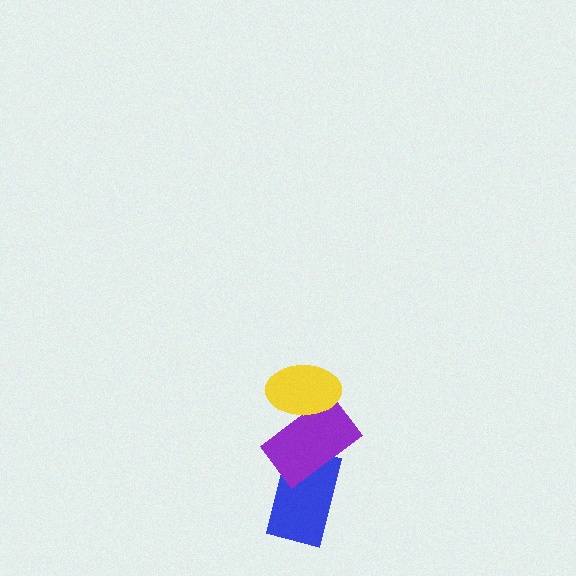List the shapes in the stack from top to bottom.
From top to bottom: the yellow ellipse, the purple rectangle, the blue rectangle.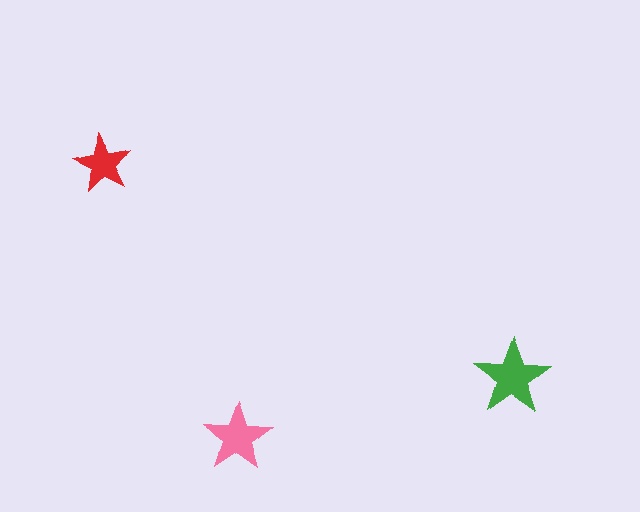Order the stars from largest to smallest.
the green one, the pink one, the red one.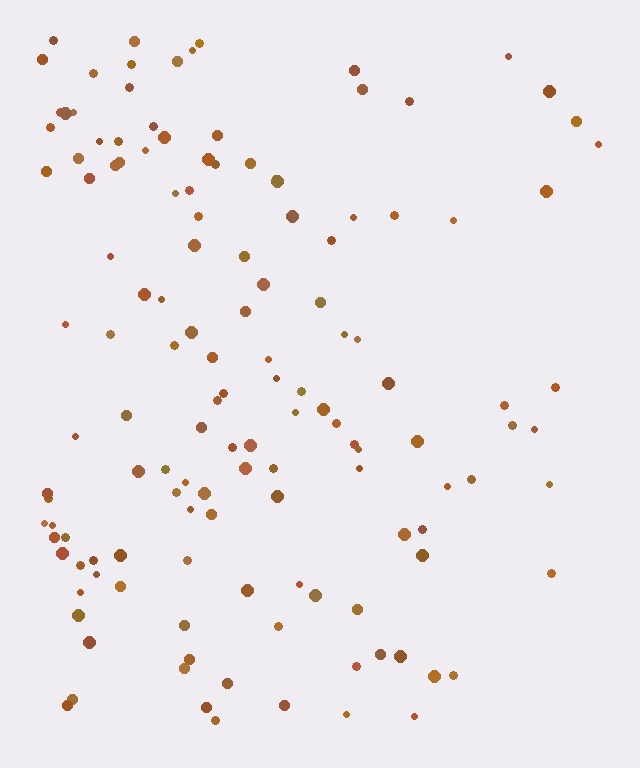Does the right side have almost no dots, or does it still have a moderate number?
Still a moderate number, just noticeably fewer than the left.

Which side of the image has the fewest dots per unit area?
The right.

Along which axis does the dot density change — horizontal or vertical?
Horizontal.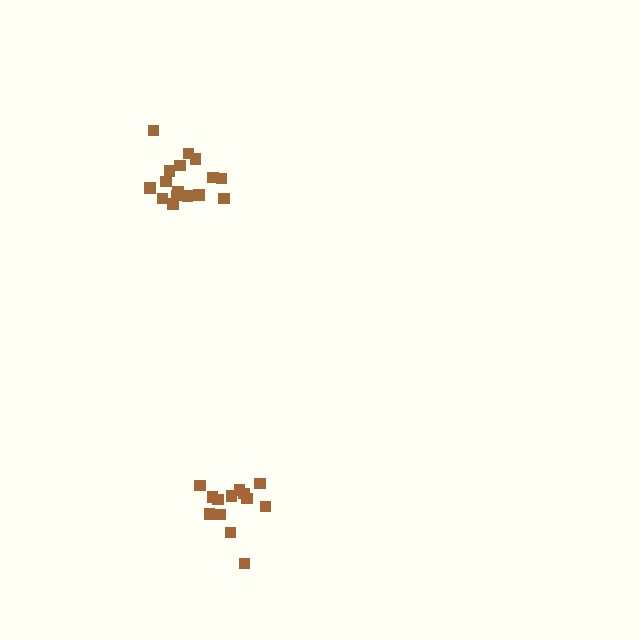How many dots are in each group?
Group 1: 13 dots, Group 2: 16 dots (29 total).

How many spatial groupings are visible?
There are 2 spatial groupings.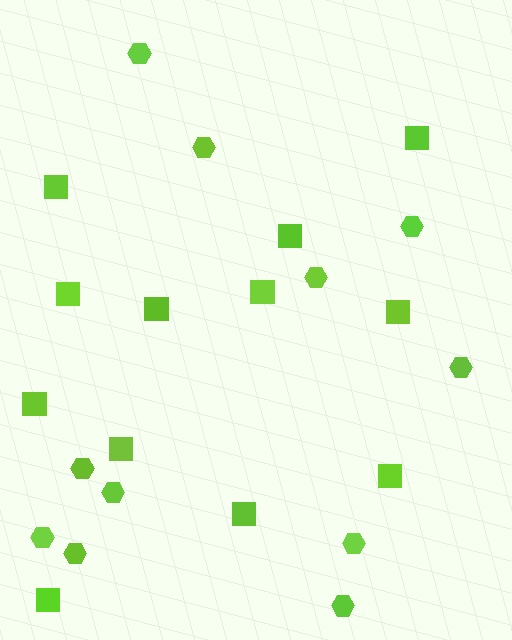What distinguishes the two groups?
There are 2 groups: one group of squares (12) and one group of hexagons (11).